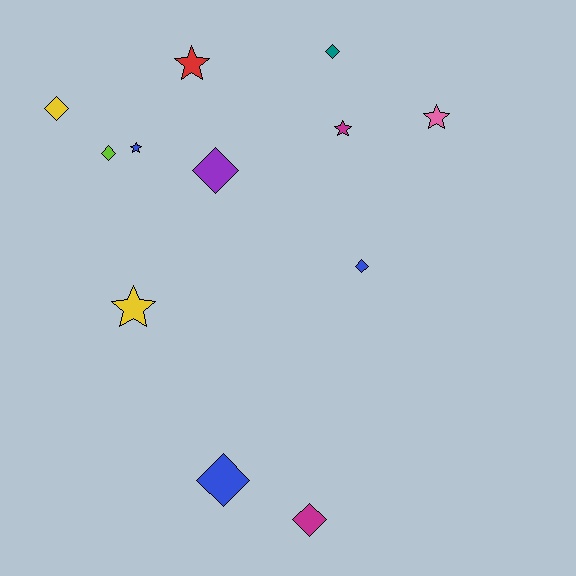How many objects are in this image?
There are 12 objects.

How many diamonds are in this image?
There are 7 diamonds.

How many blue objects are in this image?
There are 3 blue objects.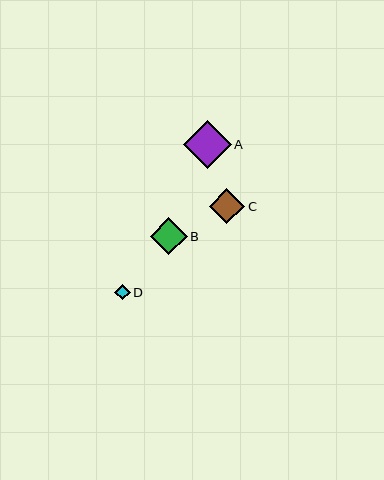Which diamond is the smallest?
Diamond D is the smallest with a size of approximately 16 pixels.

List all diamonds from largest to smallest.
From largest to smallest: A, B, C, D.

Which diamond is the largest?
Diamond A is the largest with a size of approximately 48 pixels.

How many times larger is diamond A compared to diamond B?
Diamond A is approximately 1.3 times the size of diamond B.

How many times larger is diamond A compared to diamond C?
Diamond A is approximately 1.4 times the size of diamond C.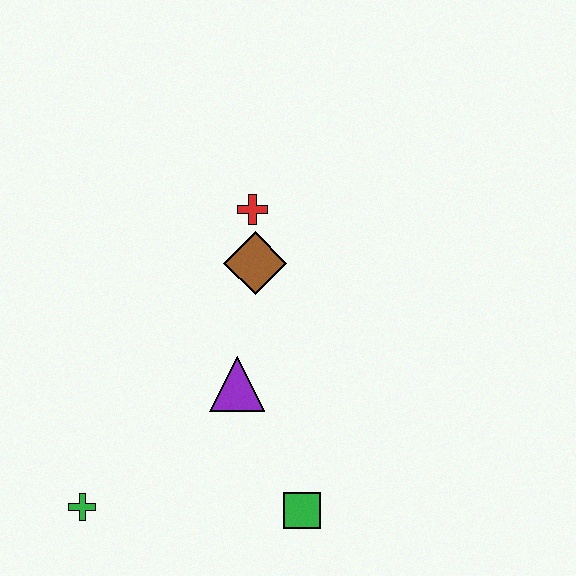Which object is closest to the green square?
The purple triangle is closest to the green square.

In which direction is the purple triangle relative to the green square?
The purple triangle is above the green square.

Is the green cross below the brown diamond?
Yes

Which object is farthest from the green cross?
The red cross is farthest from the green cross.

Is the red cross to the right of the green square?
No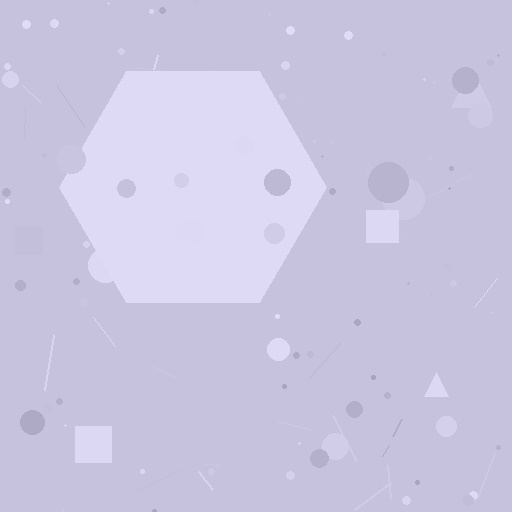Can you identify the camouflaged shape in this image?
The camouflaged shape is a hexagon.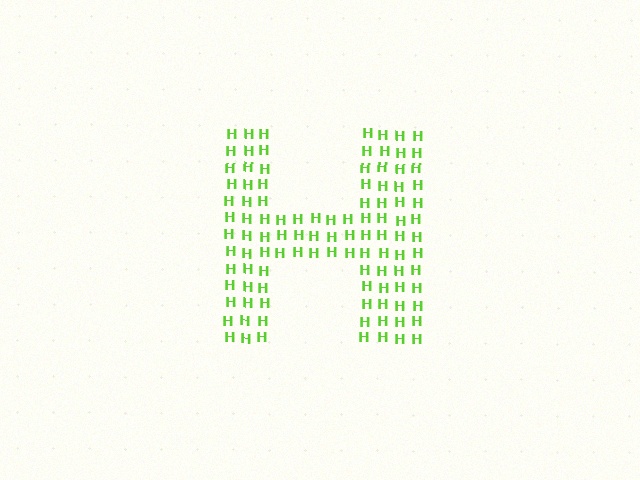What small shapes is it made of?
It is made of small letter H's.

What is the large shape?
The large shape is the letter H.